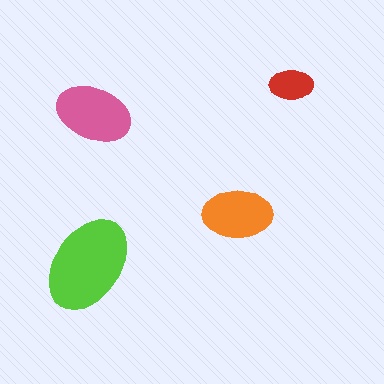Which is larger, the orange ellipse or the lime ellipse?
The lime one.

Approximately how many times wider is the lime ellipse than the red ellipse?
About 2 times wider.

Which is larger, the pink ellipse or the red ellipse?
The pink one.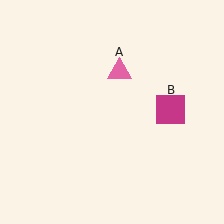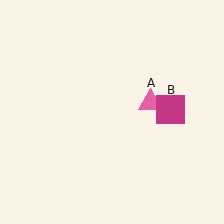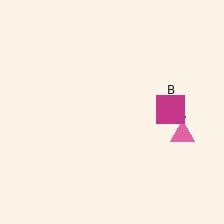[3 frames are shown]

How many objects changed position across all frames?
1 object changed position: pink triangle (object A).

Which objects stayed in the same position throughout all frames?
Magenta square (object B) remained stationary.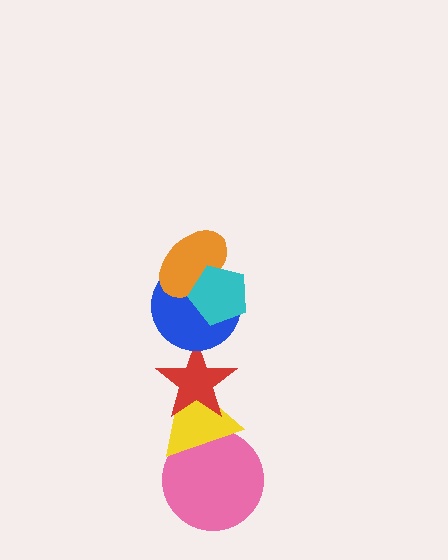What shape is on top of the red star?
The blue circle is on top of the red star.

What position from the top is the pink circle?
The pink circle is 6th from the top.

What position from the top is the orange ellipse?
The orange ellipse is 2nd from the top.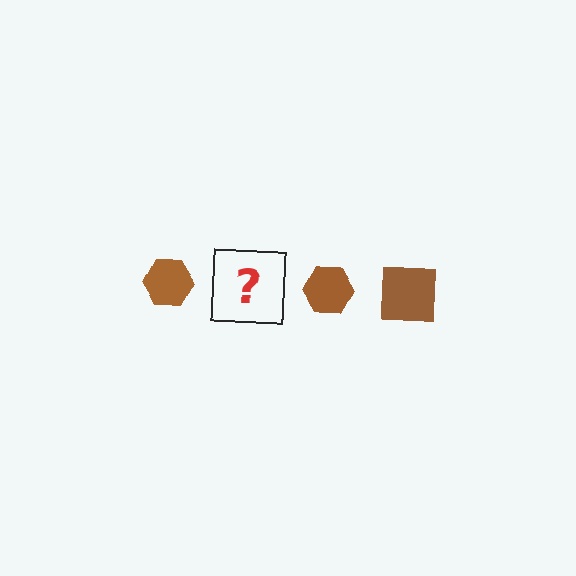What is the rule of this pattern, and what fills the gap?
The rule is that the pattern cycles through hexagon, square shapes in brown. The gap should be filled with a brown square.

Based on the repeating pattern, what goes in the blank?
The blank should be a brown square.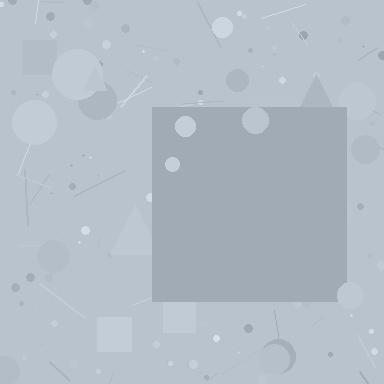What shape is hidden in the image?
A square is hidden in the image.